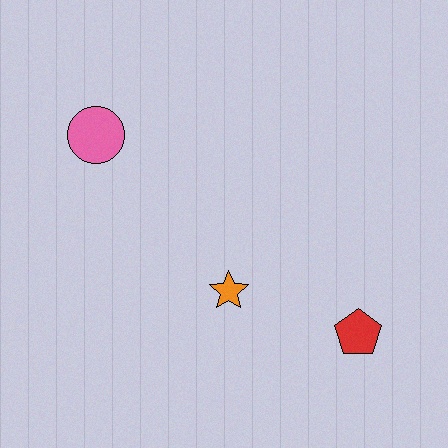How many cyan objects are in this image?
There are no cyan objects.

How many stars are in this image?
There is 1 star.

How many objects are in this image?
There are 3 objects.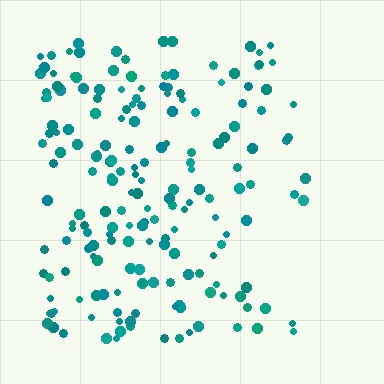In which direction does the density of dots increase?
From right to left, with the left side densest.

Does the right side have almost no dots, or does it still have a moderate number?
Still a moderate number, just noticeably fewer than the left.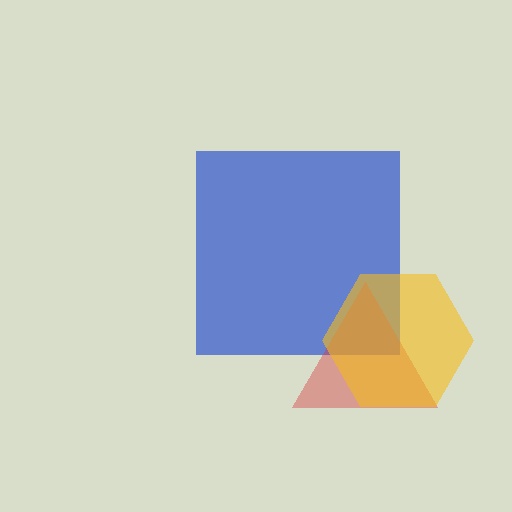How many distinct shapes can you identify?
There are 3 distinct shapes: a blue square, a red triangle, a yellow hexagon.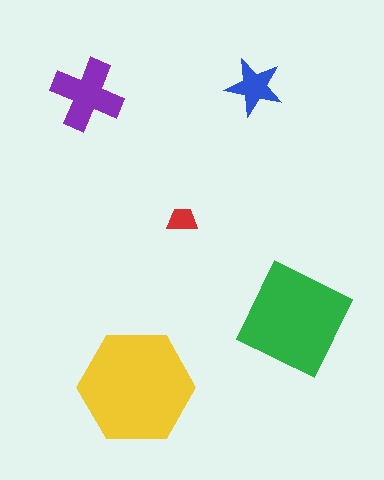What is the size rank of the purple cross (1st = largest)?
3rd.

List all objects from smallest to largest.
The red trapezoid, the blue star, the purple cross, the green diamond, the yellow hexagon.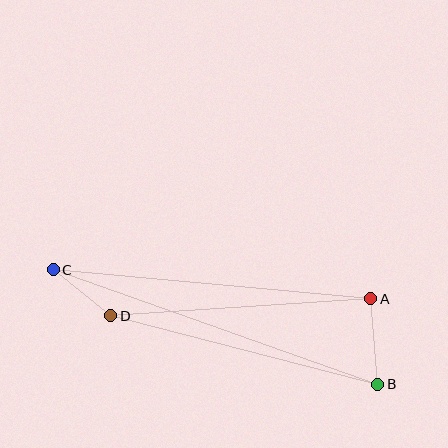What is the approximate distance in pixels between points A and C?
The distance between A and C is approximately 319 pixels.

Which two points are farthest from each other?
Points B and C are farthest from each other.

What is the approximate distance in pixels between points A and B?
The distance between A and B is approximately 86 pixels.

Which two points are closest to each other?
Points C and D are closest to each other.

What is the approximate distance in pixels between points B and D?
The distance between B and D is approximately 276 pixels.